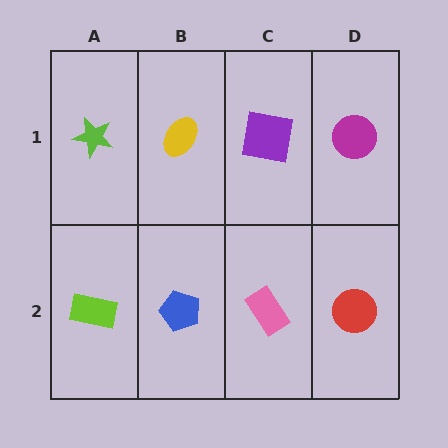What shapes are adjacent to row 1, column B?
A blue pentagon (row 2, column B), a lime star (row 1, column A), a purple square (row 1, column C).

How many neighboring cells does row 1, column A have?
2.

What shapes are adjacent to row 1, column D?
A red circle (row 2, column D), a purple square (row 1, column C).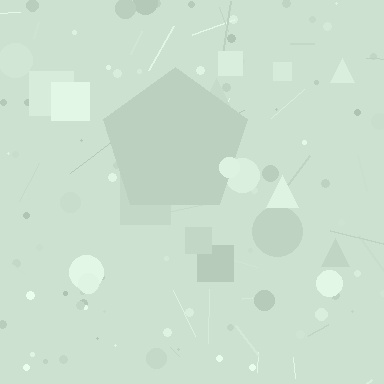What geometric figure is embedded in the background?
A pentagon is embedded in the background.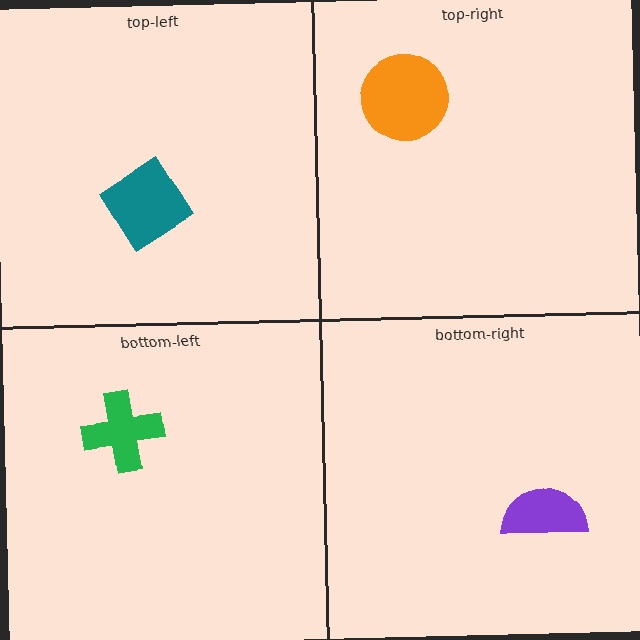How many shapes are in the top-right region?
1.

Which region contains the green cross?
The bottom-left region.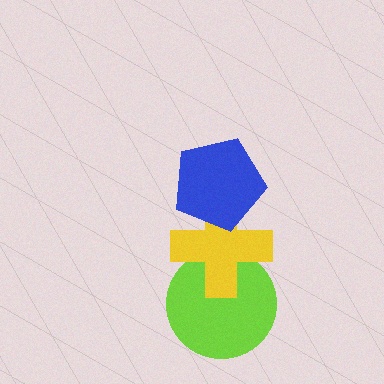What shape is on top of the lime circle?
The yellow cross is on top of the lime circle.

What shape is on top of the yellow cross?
The blue pentagon is on top of the yellow cross.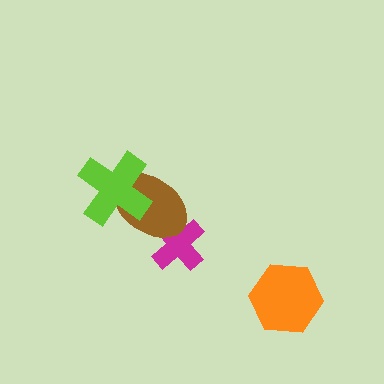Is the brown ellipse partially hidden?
Yes, it is partially covered by another shape.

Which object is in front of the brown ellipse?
The lime cross is in front of the brown ellipse.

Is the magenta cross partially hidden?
Yes, it is partially covered by another shape.